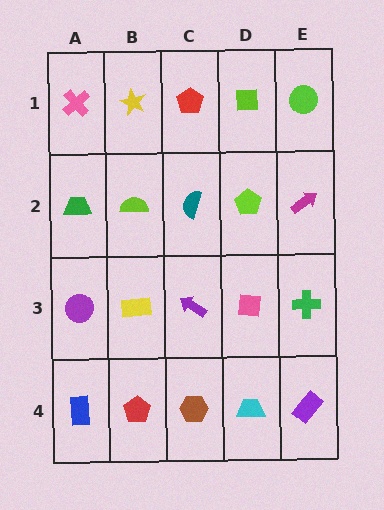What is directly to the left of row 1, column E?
A lime square.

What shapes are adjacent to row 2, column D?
A lime square (row 1, column D), a pink square (row 3, column D), a teal semicircle (row 2, column C), a magenta arrow (row 2, column E).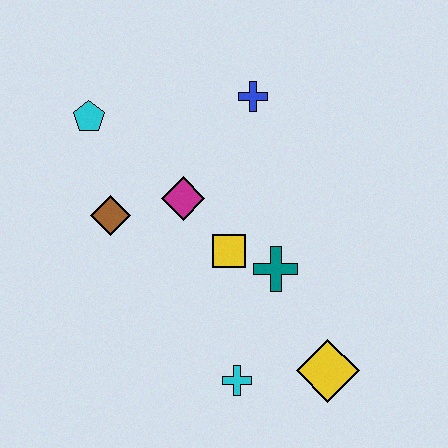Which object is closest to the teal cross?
The yellow square is closest to the teal cross.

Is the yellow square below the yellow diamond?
No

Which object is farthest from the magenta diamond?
The yellow diamond is farthest from the magenta diamond.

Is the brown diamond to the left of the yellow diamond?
Yes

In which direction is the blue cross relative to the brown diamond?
The blue cross is to the right of the brown diamond.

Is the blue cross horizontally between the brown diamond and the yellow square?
No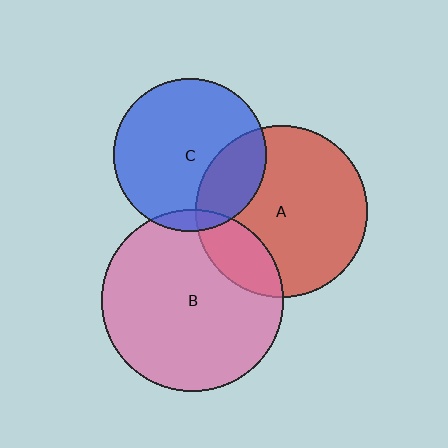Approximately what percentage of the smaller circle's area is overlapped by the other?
Approximately 25%.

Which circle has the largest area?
Circle B (pink).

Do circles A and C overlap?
Yes.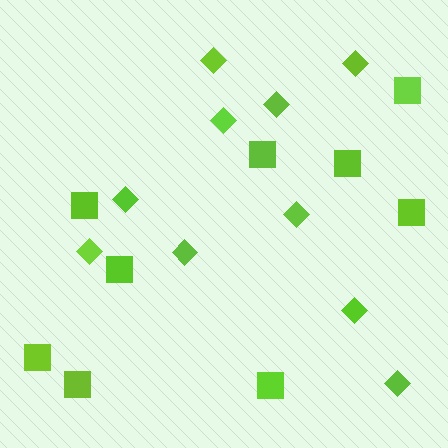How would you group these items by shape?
There are 2 groups: one group of diamonds (10) and one group of squares (9).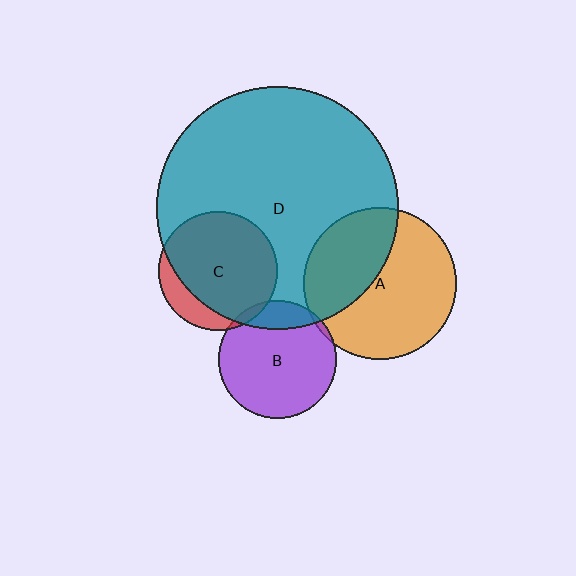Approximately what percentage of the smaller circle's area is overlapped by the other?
Approximately 15%.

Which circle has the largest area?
Circle D (teal).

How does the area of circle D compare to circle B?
Approximately 4.2 times.